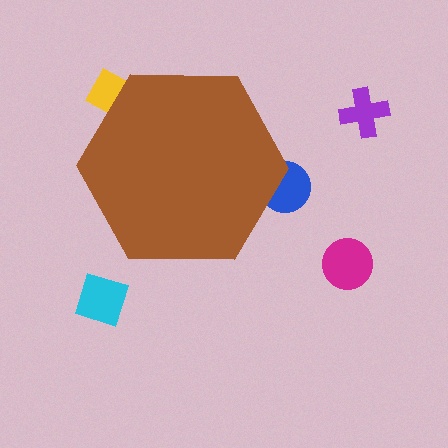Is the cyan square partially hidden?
No, the cyan square is fully visible.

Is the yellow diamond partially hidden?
Yes, the yellow diamond is partially hidden behind the brown hexagon.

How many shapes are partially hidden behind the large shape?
2 shapes are partially hidden.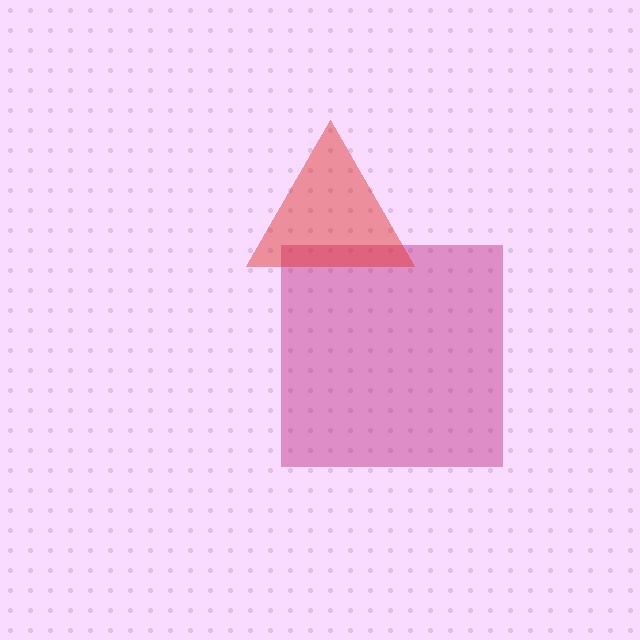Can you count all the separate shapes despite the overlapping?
Yes, there are 2 separate shapes.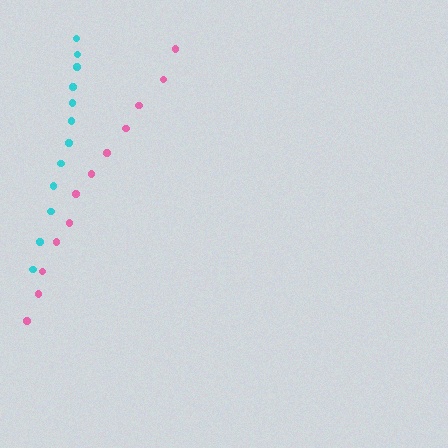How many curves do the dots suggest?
There are 2 distinct paths.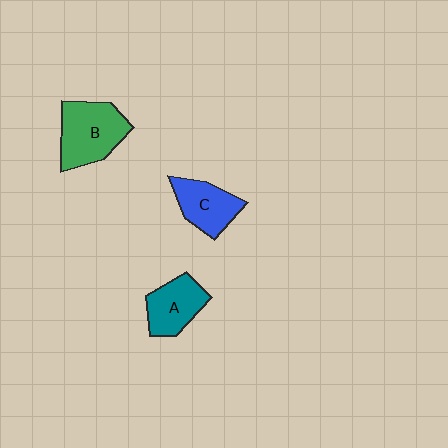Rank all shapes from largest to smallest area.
From largest to smallest: B (green), A (teal), C (blue).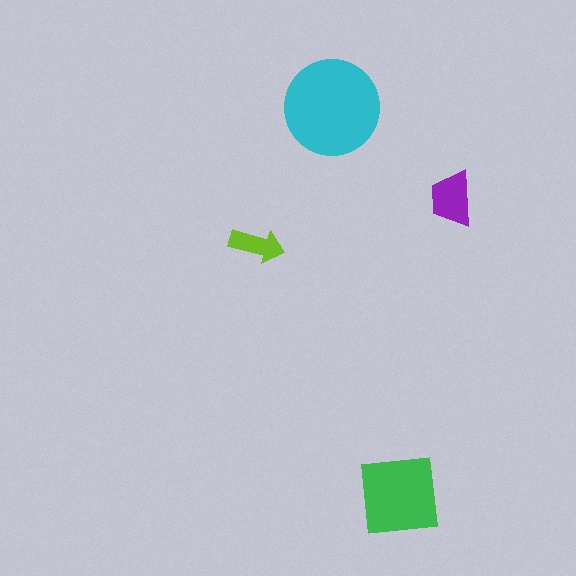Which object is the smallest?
The lime arrow.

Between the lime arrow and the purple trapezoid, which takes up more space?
The purple trapezoid.